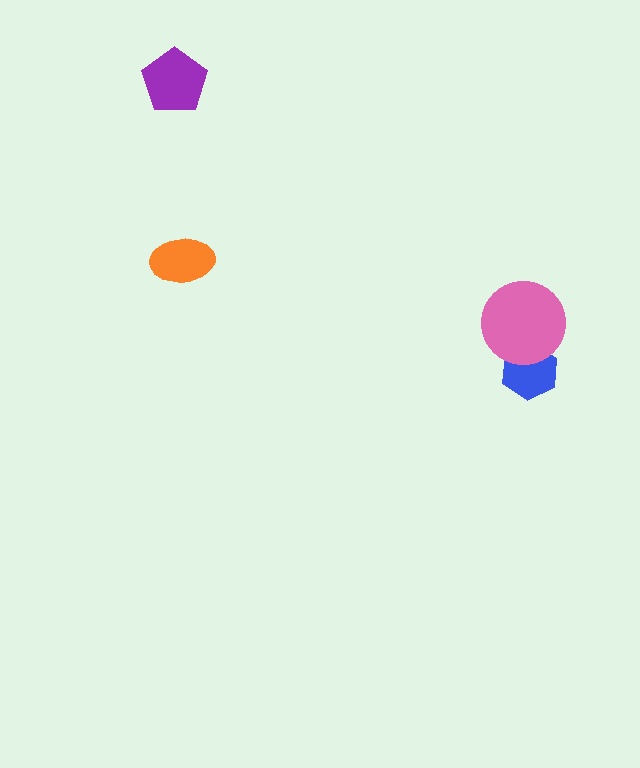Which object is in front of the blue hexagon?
The pink circle is in front of the blue hexagon.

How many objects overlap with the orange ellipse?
0 objects overlap with the orange ellipse.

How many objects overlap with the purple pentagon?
0 objects overlap with the purple pentagon.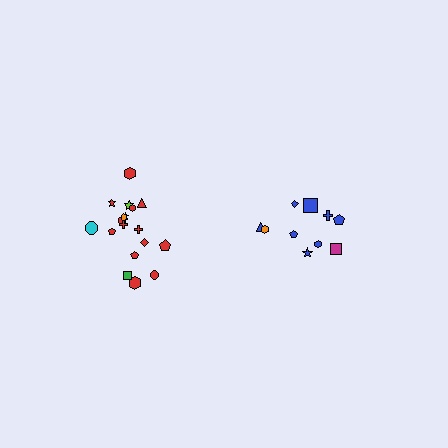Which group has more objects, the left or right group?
The left group.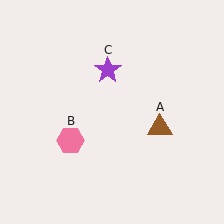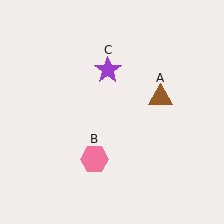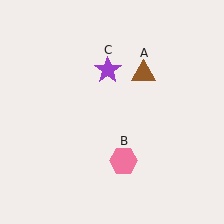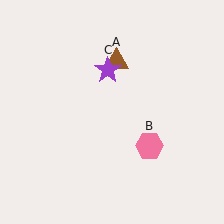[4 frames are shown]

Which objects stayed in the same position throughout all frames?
Purple star (object C) remained stationary.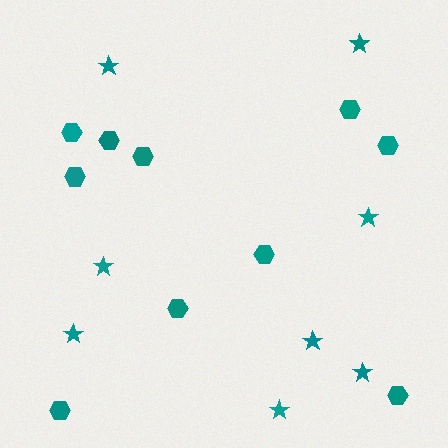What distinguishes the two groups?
There are 2 groups: one group of stars (8) and one group of hexagons (10).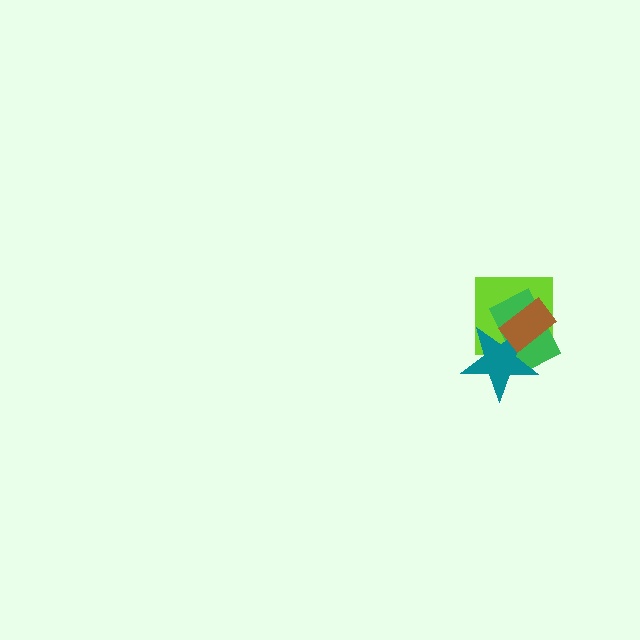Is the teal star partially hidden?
Yes, it is partially covered by another shape.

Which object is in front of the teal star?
The brown rectangle is in front of the teal star.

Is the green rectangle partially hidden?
Yes, it is partially covered by another shape.